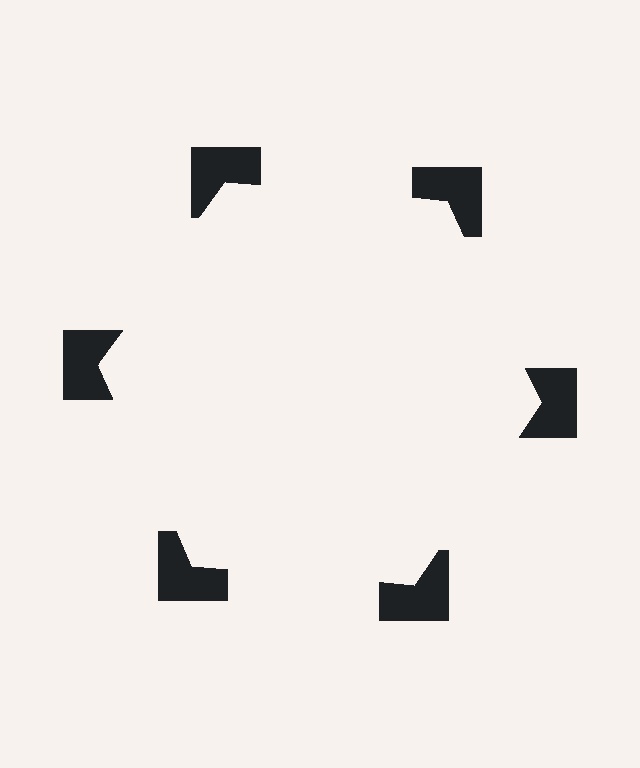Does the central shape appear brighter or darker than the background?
It typically appears slightly brighter than the background, even though no actual brightness change is drawn.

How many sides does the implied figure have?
6 sides.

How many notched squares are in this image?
There are 6 — one at each vertex of the illusory hexagon.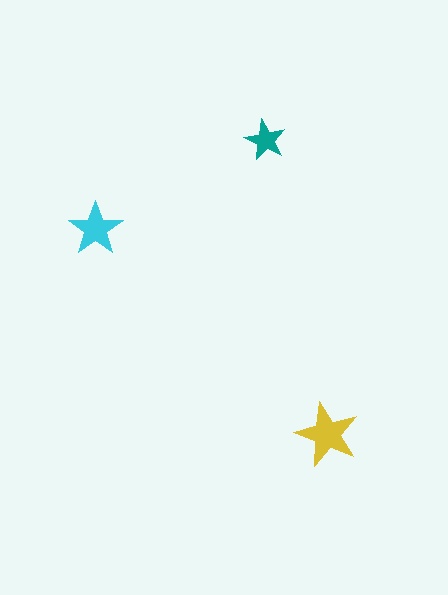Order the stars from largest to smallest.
the yellow one, the cyan one, the teal one.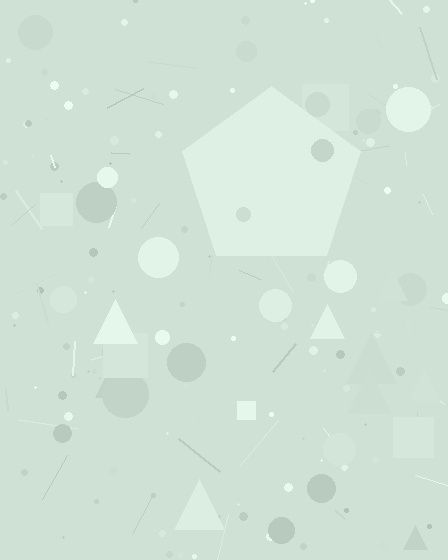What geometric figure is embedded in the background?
A pentagon is embedded in the background.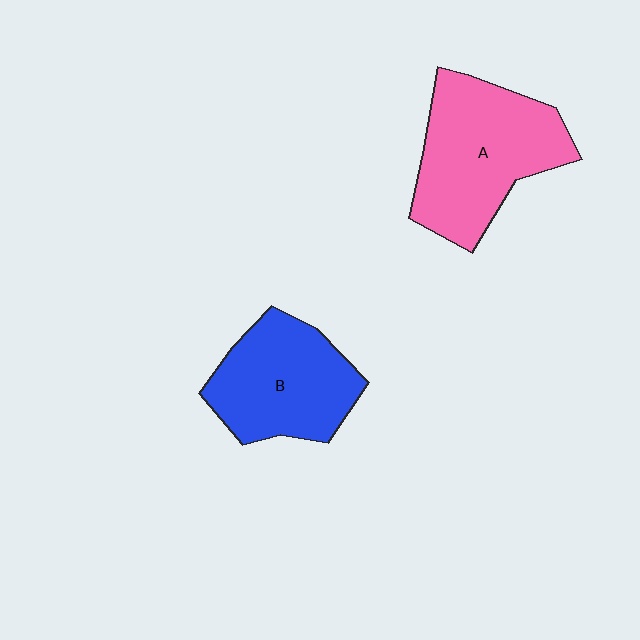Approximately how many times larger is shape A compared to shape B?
Approximately 1.2 times.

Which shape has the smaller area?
Shape B (blue).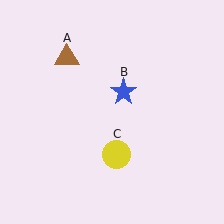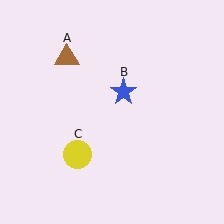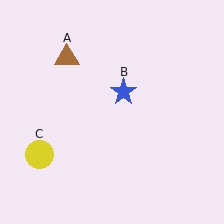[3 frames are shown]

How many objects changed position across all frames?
1 object changed position: yellow circle (object C).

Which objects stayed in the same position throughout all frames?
Brown triangle (object A) and blue star (object B) remained stationary.